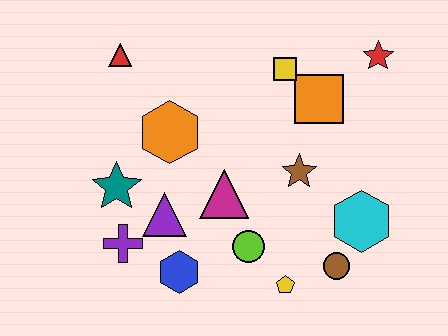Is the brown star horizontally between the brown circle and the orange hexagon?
Yes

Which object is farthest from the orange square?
The purple cross is farthest from the orange square.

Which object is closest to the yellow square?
The orange square is closest to the yellow square.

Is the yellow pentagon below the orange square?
Yes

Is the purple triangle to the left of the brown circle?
Yes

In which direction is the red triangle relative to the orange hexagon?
The red triangle is above the orange hexagon.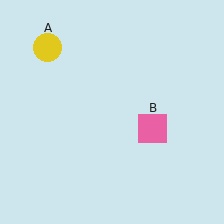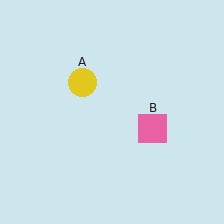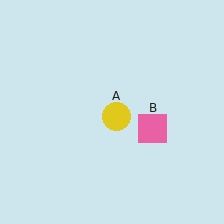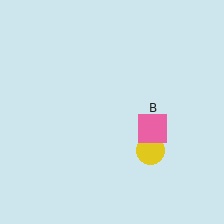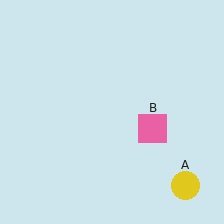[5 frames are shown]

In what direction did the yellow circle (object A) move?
The yellow circle (object A) moved down and to the right.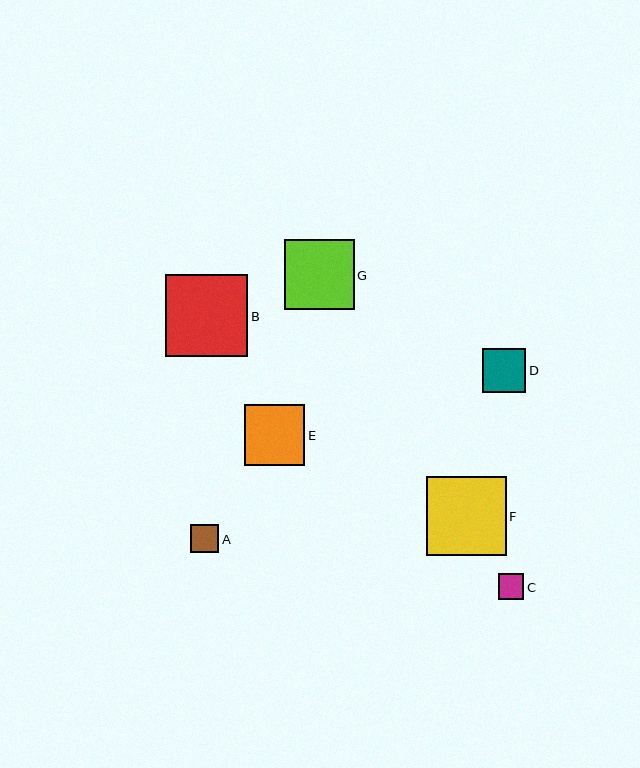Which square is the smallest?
Square C is the smallest with a size of approximately 25 pixels.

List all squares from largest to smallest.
From largest to smallest: B, F, G, E, D, A, C.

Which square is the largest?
Square B is the largest with a size of approximately 82 pixels.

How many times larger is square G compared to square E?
Square G is approximately 1.2 times the size of square E.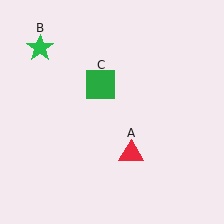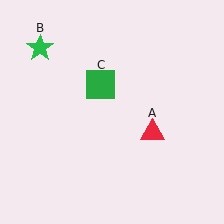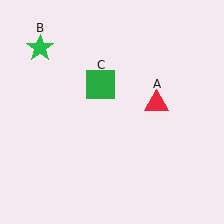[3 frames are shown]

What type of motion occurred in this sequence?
The red triangle (object A) rotated counterclockwise around the center of the scene.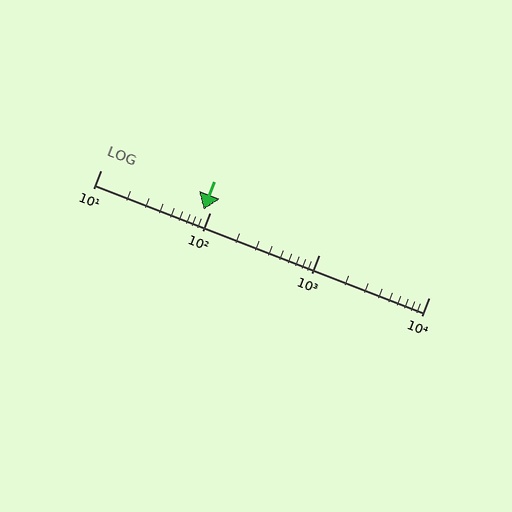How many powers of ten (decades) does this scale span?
The scale spans 3 decades, from 10 to 10000.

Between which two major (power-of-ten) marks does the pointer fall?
The pointer is between 10 and 100.